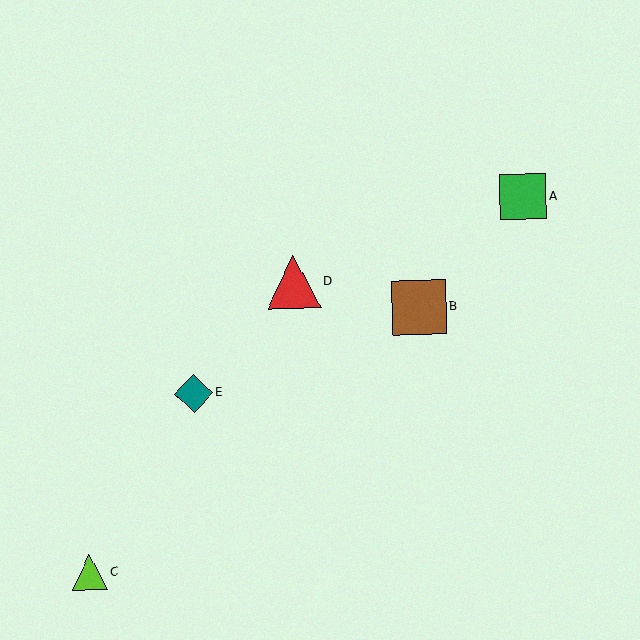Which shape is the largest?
The brown square (labeled B) is the largest.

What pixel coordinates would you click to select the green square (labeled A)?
Click at (523, 197) to select the green square A.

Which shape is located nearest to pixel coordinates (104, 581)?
The lime triangle (labeled C) at (90, 572) is nearest to that location.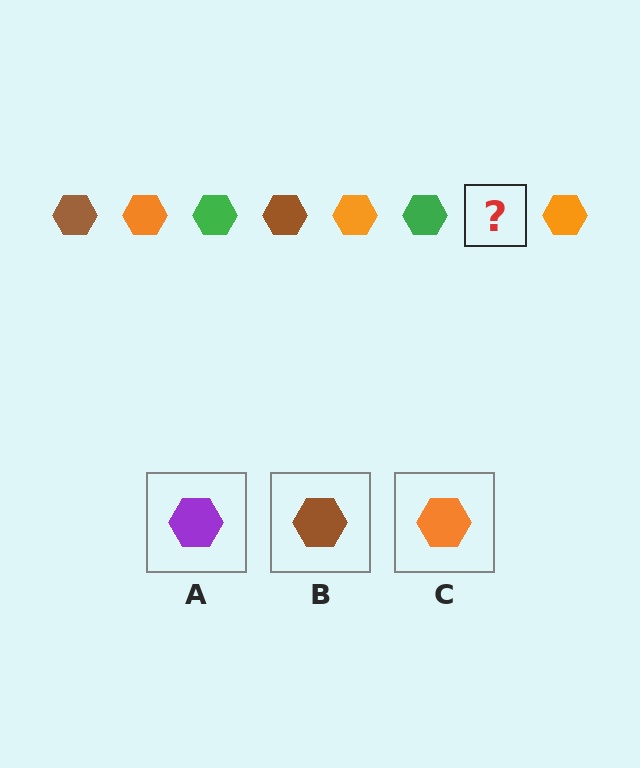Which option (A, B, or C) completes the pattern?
B.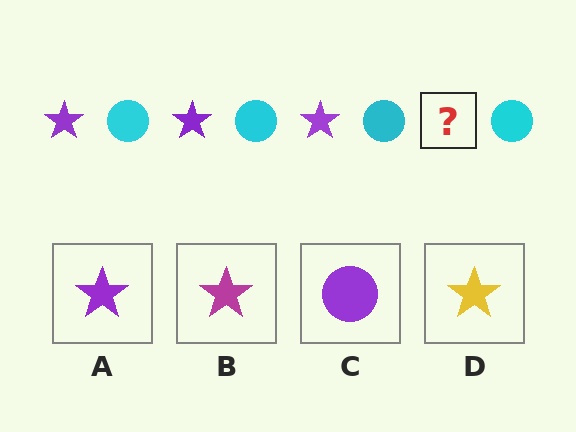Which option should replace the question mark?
Option A.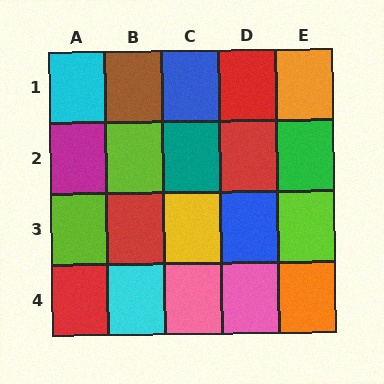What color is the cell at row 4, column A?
Red.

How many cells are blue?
2 cells are blue.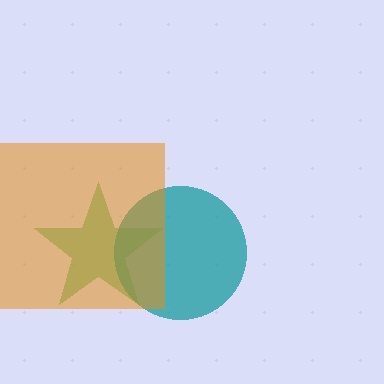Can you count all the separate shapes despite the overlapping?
Yes, there are 3 separate shapes.